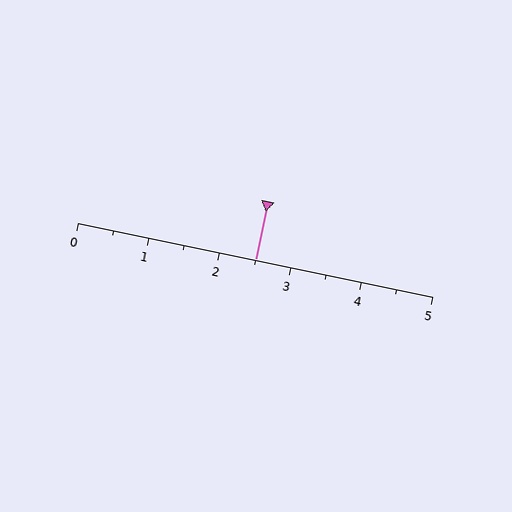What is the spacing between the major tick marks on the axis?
The major ticks are spaced 1 apart.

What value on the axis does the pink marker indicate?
The marker indicates approximately 2.5.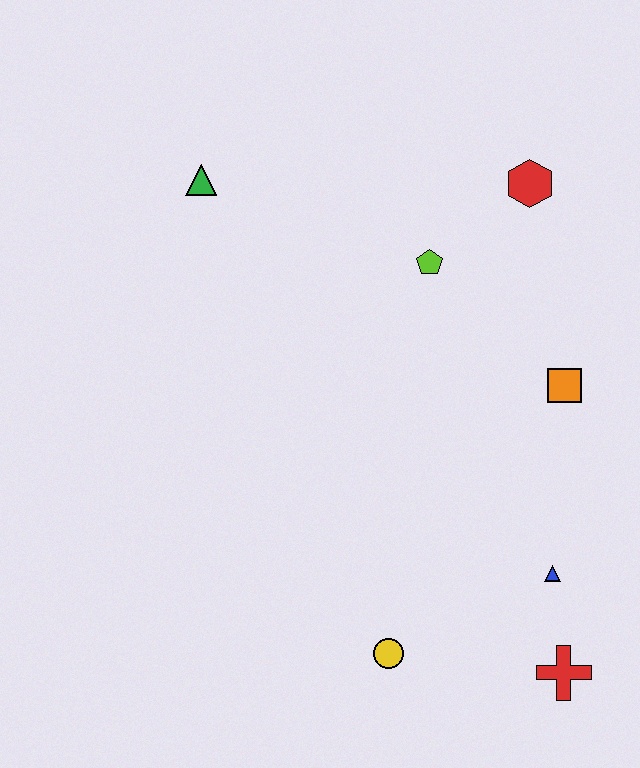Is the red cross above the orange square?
No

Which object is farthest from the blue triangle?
The green triangle is farthest from the blue triangle.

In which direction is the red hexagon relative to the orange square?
The red hexagon is above the orange square.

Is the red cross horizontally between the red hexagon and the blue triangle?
No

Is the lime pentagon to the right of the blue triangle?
No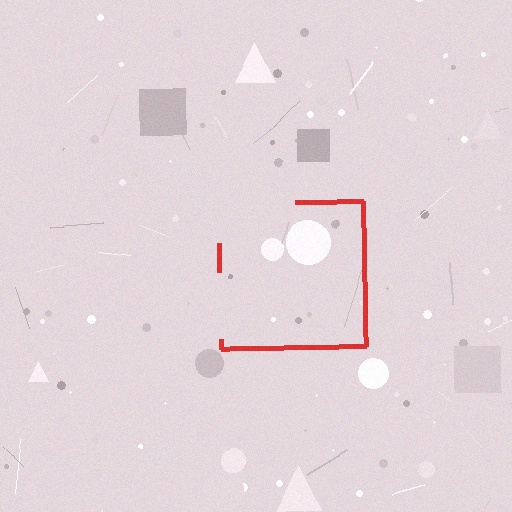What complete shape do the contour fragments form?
The contour fragments form a square.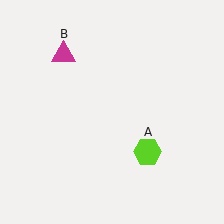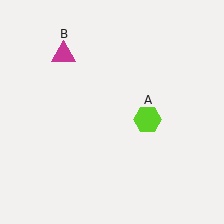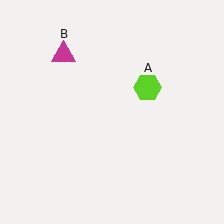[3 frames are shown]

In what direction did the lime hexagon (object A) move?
The lime hexagon (object A) moved up.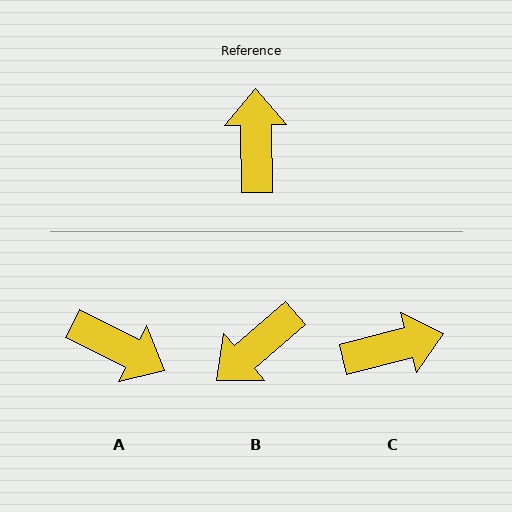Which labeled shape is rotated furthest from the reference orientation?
B, about 130 degrees away.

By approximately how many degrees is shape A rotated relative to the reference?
Approximately 118 degrees clockwise.